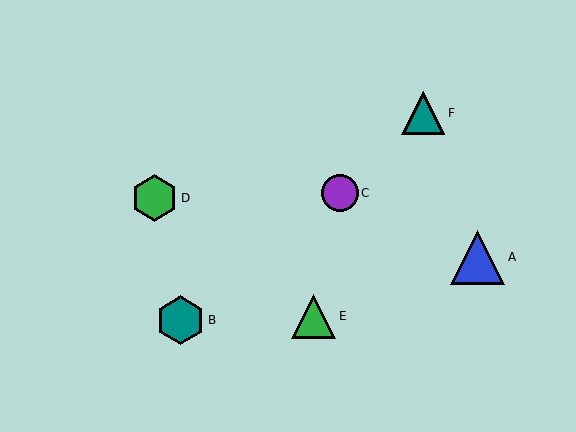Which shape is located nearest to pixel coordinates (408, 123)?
The teal triangle (labeled F) at (423, 113) is nearest to that location.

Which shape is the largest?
The blue triangle (labeled A) is the largest.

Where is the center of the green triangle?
The center of the green triangle is at (314, 316).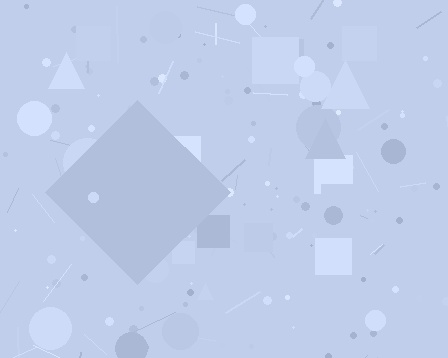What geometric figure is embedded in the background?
A diamond is embedded in the background.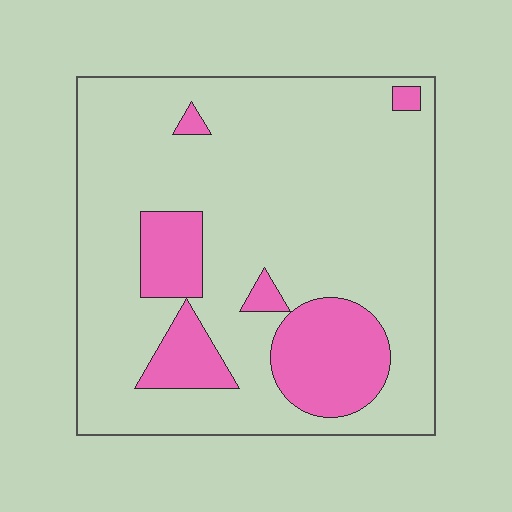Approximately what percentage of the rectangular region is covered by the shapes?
Approximately 20%.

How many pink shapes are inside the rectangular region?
6.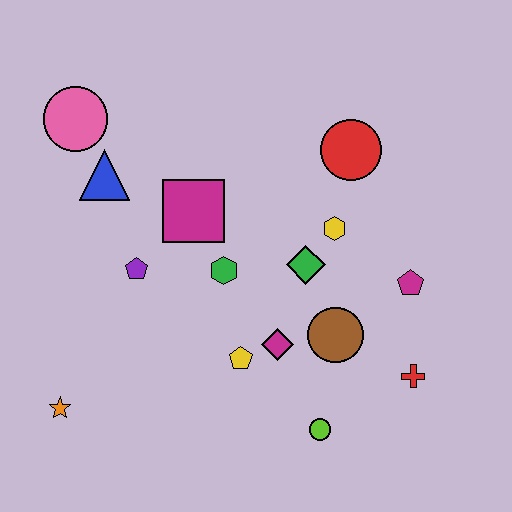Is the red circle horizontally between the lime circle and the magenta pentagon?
Yes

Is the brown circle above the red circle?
No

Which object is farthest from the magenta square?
The red cross is farthest from the magenta square.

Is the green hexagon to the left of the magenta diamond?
Yes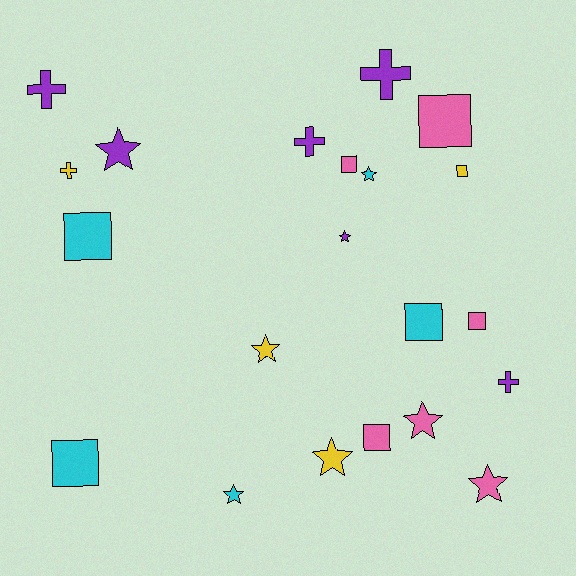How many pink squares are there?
There are 4 pink squares.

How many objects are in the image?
There are 21 objects.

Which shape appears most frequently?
Square, with 8 objects.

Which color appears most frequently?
Pink, with 6 objects.